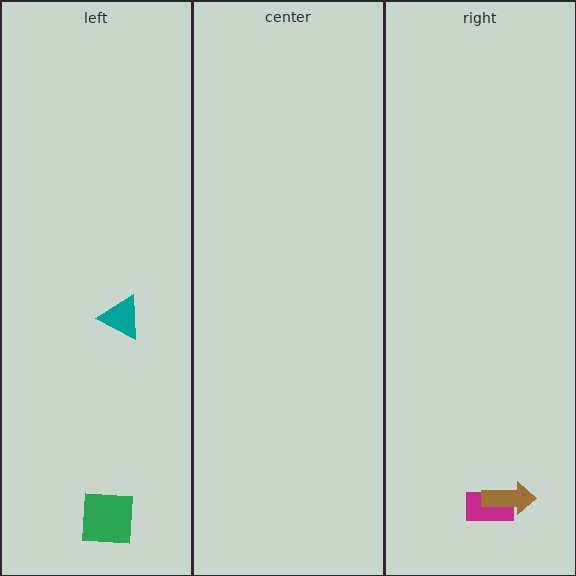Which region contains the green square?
The left region.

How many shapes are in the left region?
2.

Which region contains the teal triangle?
The left region.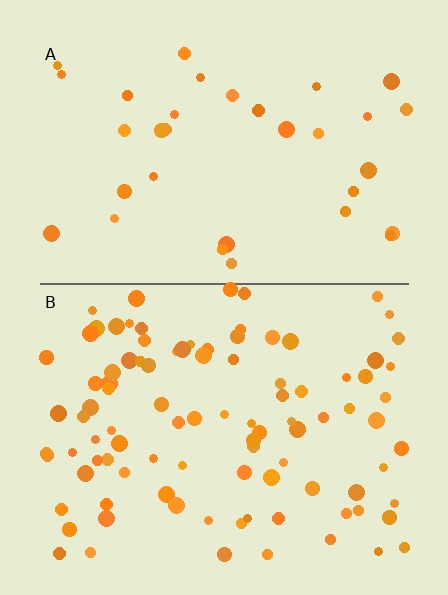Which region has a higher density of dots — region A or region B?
B (the bottom).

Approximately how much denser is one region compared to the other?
Approximately 3.0× — region B over region A.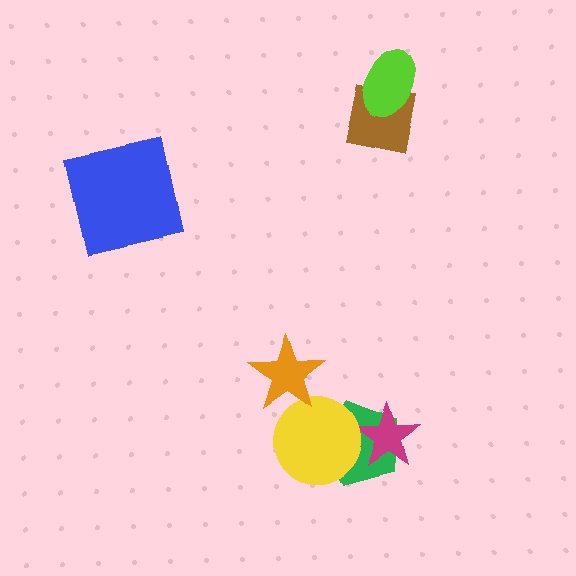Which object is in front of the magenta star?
The yellow circle is in front of the magenta star.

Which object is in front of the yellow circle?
The orange star is in front of the yellow circle.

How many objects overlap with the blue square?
0 objects overlap with the blue square.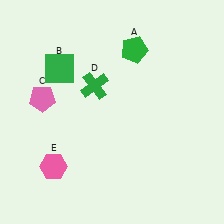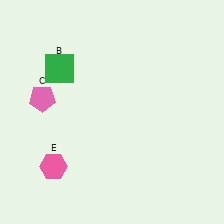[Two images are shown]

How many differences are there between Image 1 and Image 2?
There are 2 differences between the two images.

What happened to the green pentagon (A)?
The green pentagon (A) was removed in Image 2. It was in the top-right area of Image 1.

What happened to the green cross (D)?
The green cross (D) was removed in Image 2. It was in the top-left area of Image 1.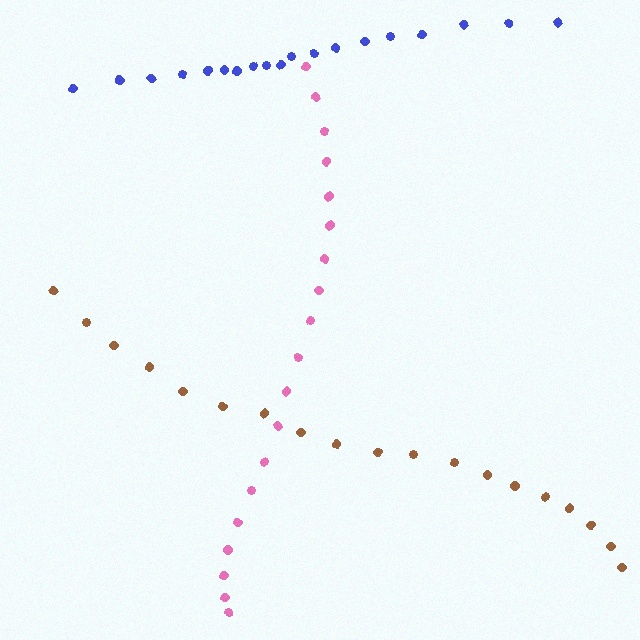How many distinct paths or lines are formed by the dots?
There are 3 distinct paths.